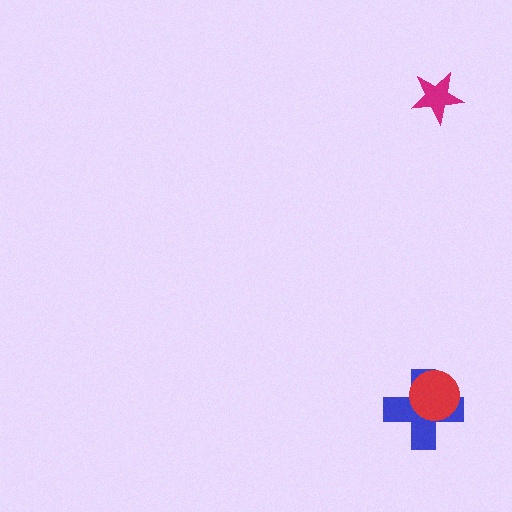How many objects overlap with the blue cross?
1 object overlaps with the blue cross.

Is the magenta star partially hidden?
No, no other shape covers it.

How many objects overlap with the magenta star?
0 objects overlap with the magenta star.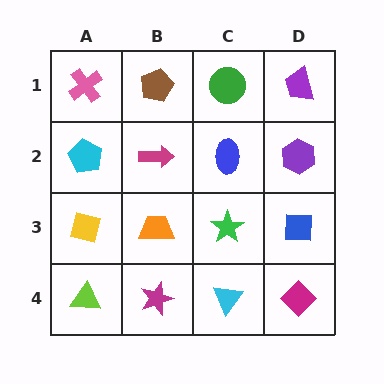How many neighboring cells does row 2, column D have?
3.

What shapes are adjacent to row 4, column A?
A yellow square (row 3, column A), a magenta star (row 4, column B).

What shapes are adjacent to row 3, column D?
A purple hexagon (row 2, column D), a magenta diamond (row 4, column D), a green star (row 3, column C).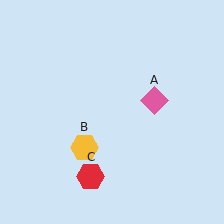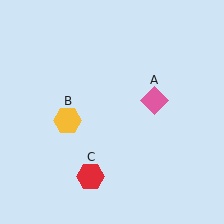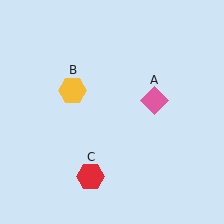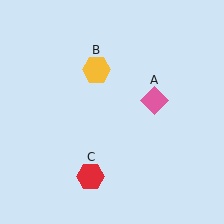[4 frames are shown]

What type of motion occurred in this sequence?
The yellow hexagon (object B) rotated clockwise around the center of the scene.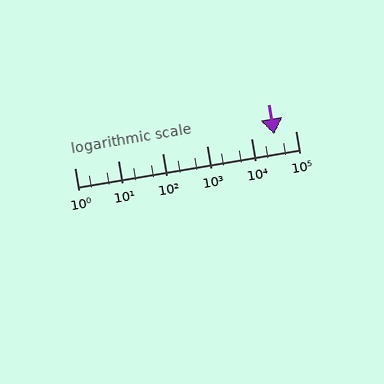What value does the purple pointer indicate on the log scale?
The pointer indicates approximately 33000.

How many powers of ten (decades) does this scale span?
The scale spans 5 decades, from 1 to 100000.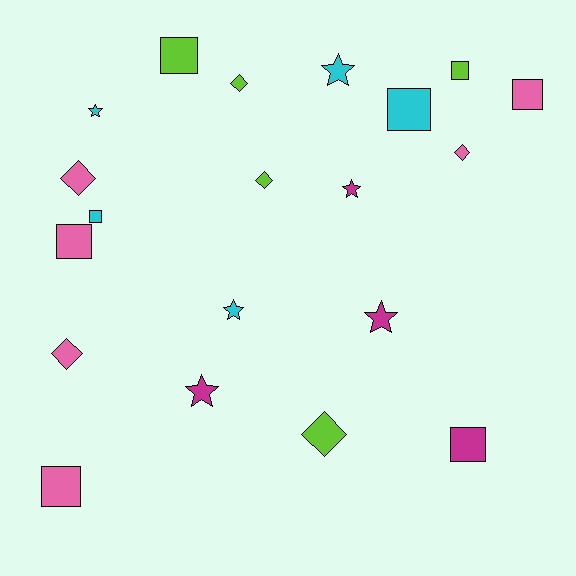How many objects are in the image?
There are 20 objects.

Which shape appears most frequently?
Square, with 8 objects.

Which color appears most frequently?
Pink, with 6 objects.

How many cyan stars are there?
There are 3 cyan stars.